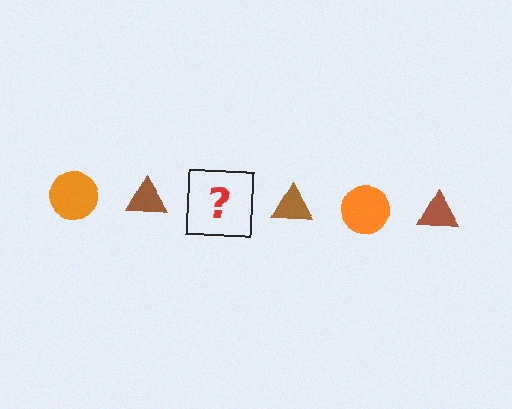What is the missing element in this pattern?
The missing element is an orange circle.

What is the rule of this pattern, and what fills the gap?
The rule is that the pattern alternates between orange circle and brown triangle. The gap should be filled with an orange circle.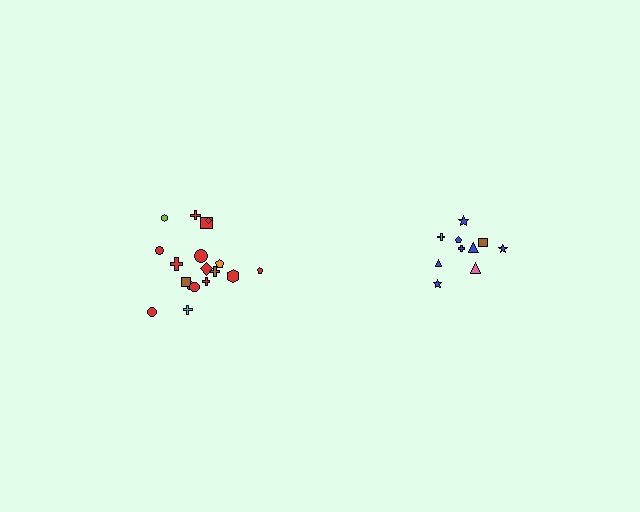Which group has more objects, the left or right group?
The left group.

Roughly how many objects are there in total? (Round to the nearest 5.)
Roughly 30 objects in total.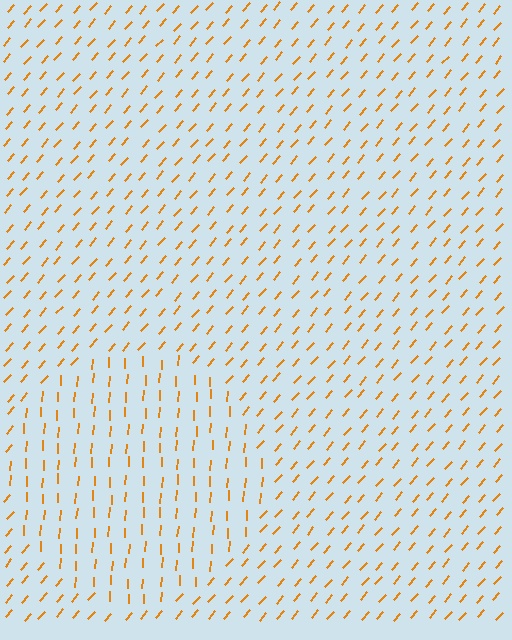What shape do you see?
I see a circle.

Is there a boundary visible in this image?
Yes, there is a texture boundary formed by a change in line orientation.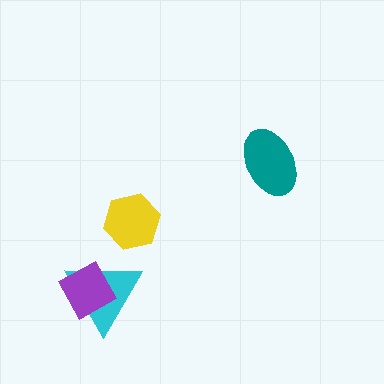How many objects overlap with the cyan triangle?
1 object overlaps with the cyan triangle.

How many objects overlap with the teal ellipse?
0 objects overlap with the teal ellipse.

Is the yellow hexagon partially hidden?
No, no other shape covers it.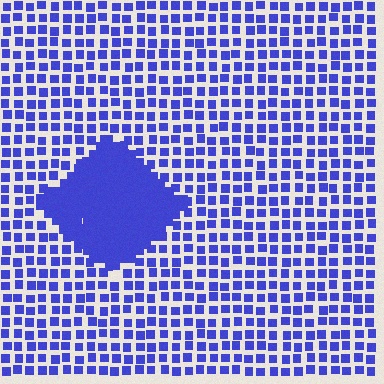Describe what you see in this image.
The image contains small blue elements arranged at two different densities. A diamond-shaped region is visible where the elements are more densely packed than the surrounding area.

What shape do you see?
I see a diamond.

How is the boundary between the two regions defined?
The boundary is defined by a change in element density (approximately 2.6x ratio). All elements are the same color, size, and shape.